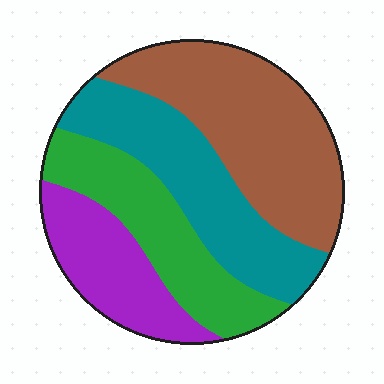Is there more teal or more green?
Teal.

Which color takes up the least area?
Purple, at roughly 20%.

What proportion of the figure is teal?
Teal covers around 25% of the figure.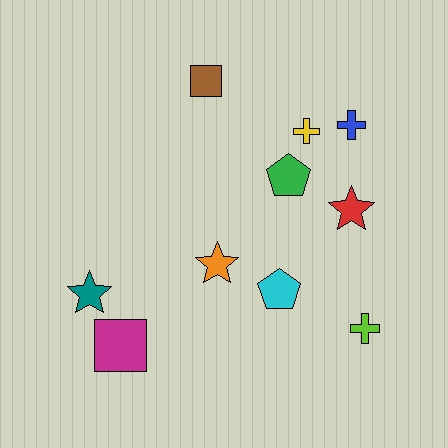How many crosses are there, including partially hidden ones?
There are 3 crosses.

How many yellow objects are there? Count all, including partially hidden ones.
There is 1 yellow object.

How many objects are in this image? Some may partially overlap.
There are 10 objects.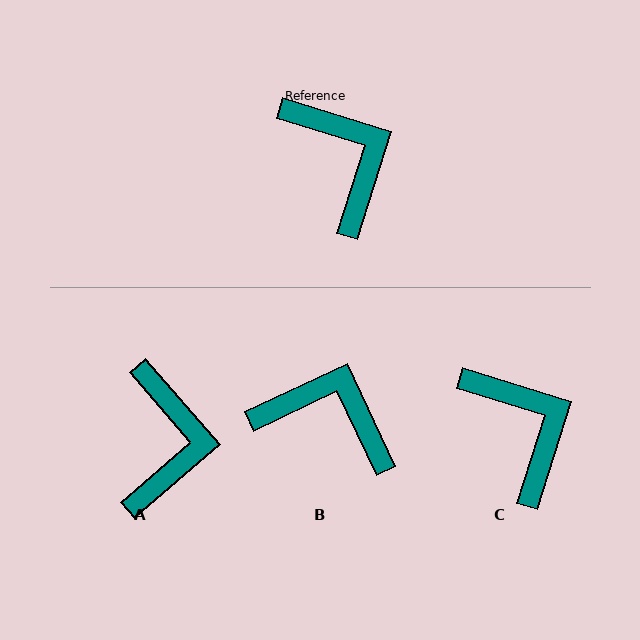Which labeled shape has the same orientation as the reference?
C.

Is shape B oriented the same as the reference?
No, it is off by about 43 degrees.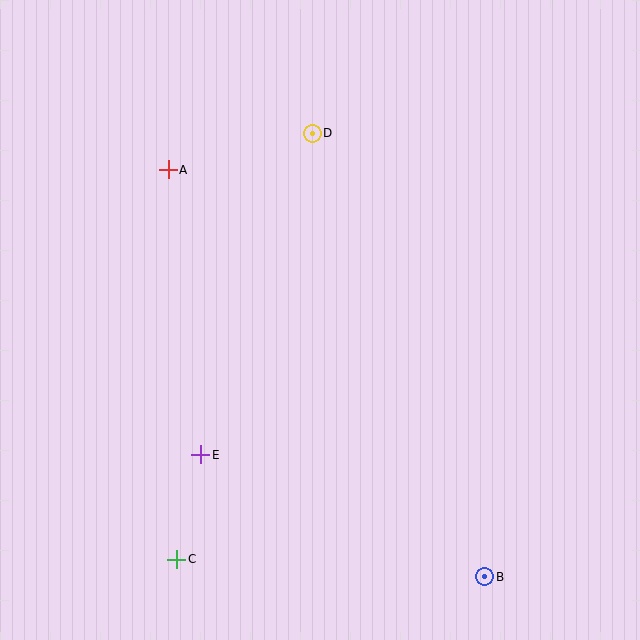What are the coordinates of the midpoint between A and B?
The midpoint between A and B is at (327, 373).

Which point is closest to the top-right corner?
Point D is closest to the top-right corner.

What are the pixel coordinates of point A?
Point A is at (168, 170).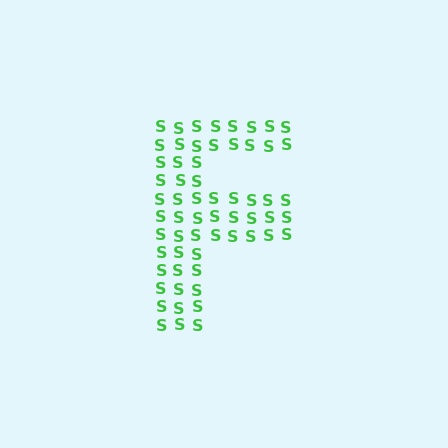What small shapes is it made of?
It is made of small letter S's.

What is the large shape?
The large shape is the letter F.